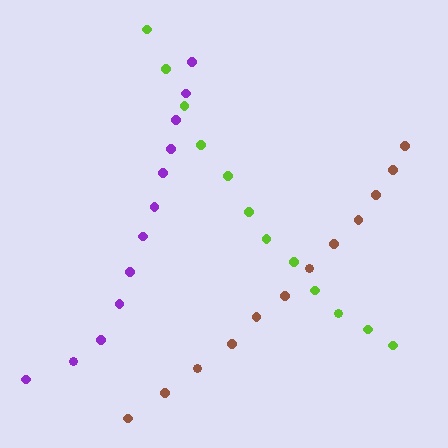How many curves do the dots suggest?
There are 3 distinct paths.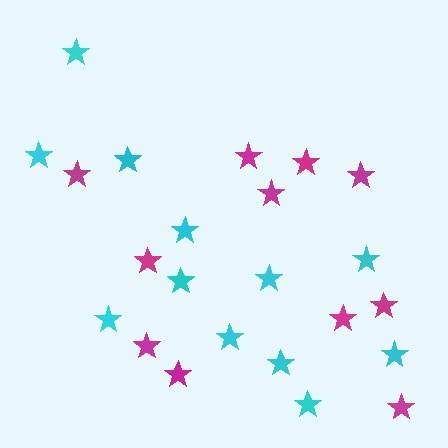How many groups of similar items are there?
There are 2 groups: one group of magenta stars (11) and one group of cyan stars (12).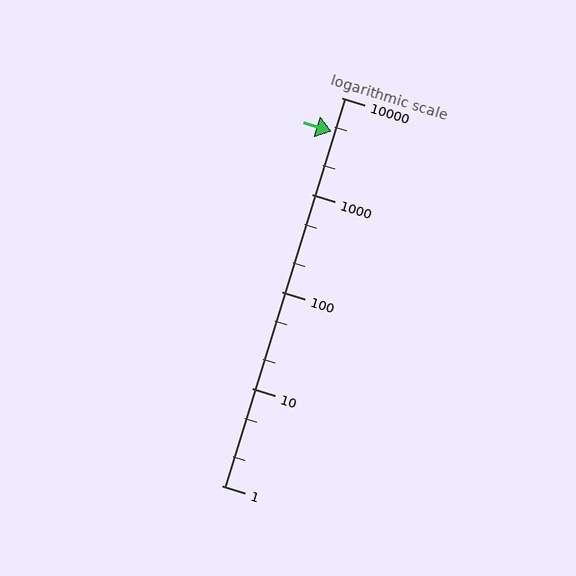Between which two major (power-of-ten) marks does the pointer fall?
The pointer is between 1000 and 10000.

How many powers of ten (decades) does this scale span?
The scale spans 4 decades, from 1 to 10000.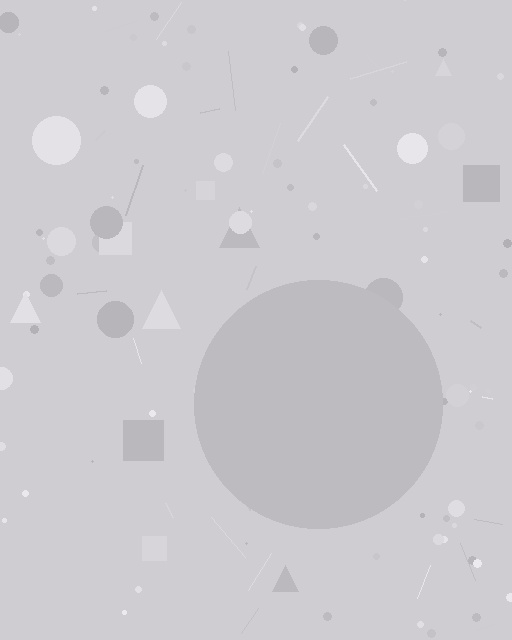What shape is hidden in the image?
A circle is hidden in the image.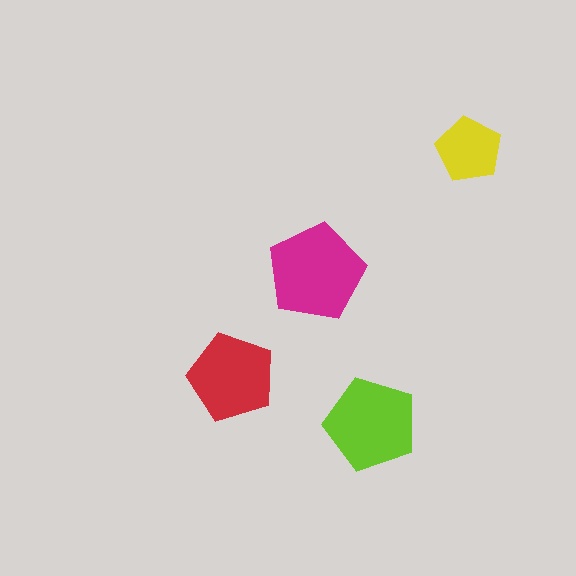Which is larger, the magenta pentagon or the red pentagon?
The magenta one.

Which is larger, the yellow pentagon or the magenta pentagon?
The magenta one.